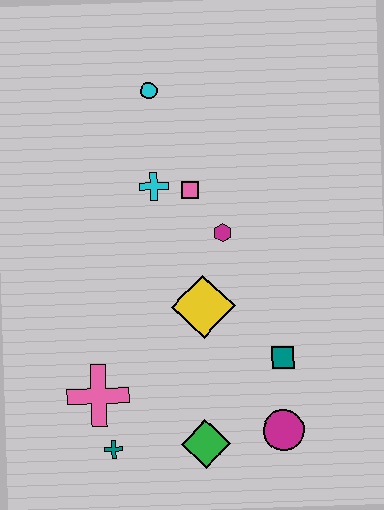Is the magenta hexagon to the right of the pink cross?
Yes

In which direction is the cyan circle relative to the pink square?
The cyan circle is above the pink square.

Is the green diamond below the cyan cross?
Yes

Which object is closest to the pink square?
The cyan cross is closest to the pink square.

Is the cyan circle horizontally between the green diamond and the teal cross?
Yes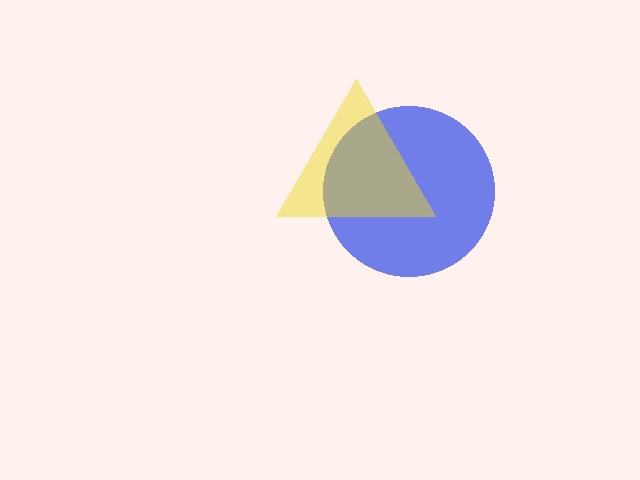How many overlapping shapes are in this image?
There are 2 overlapping shapes in the image.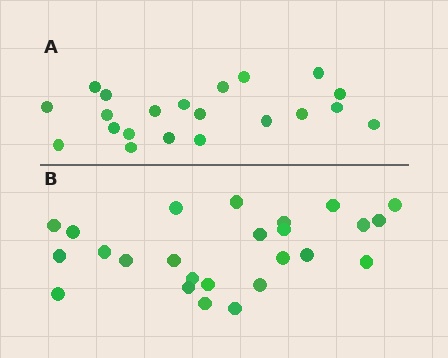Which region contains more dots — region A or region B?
Region B (the bottom region) has more dots.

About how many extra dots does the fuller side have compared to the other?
Region B has about 4 more dots than region A.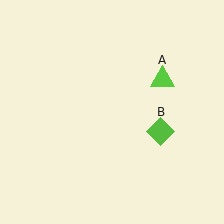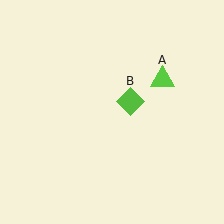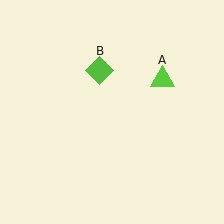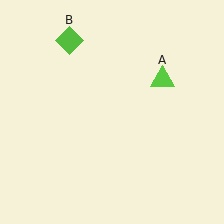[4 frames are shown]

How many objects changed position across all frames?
1 object changed position: lime diamond (object B).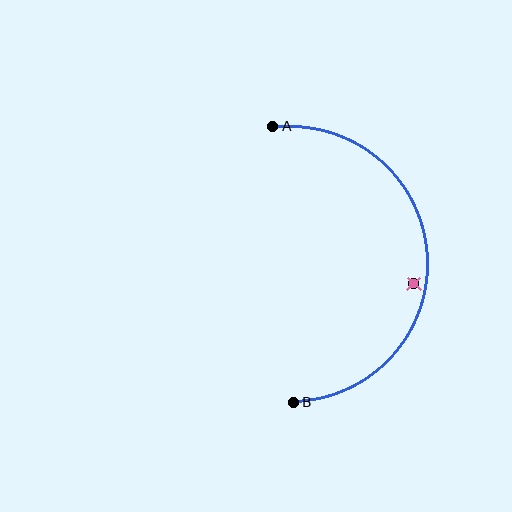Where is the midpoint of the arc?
The arc midpoint is the point on the curve farthest from the straight line joining A and B. It sits to the right of that line.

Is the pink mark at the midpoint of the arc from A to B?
No — the pink mark does not lie on the arc at all. It sits slightly inside the curve.